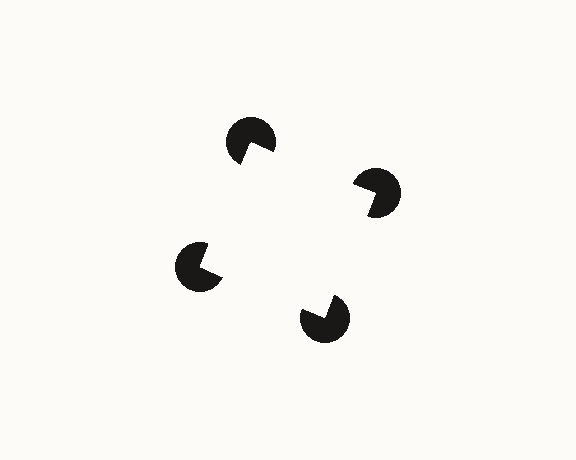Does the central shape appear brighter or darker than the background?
It typically appears slightly brighter than the background, even though no actual brightness change is drawn.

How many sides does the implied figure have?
4 sides.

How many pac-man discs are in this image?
There are 4 — one at each vertex of the illusory square.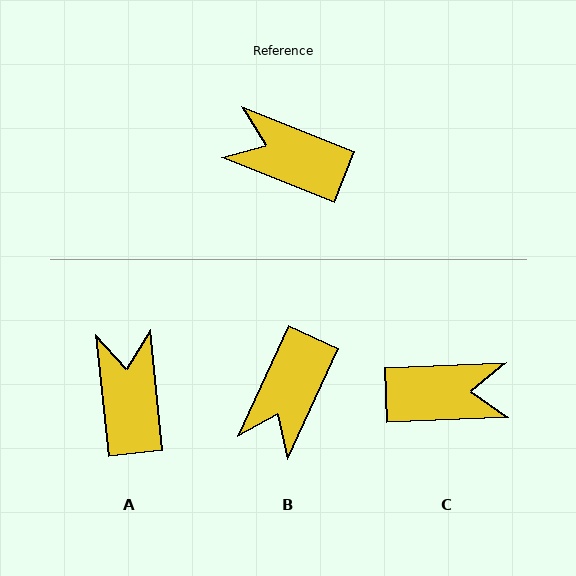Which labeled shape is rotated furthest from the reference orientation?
C, about 156 degrees away.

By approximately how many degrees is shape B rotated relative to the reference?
Approximately 87 degrees counter-clockwise.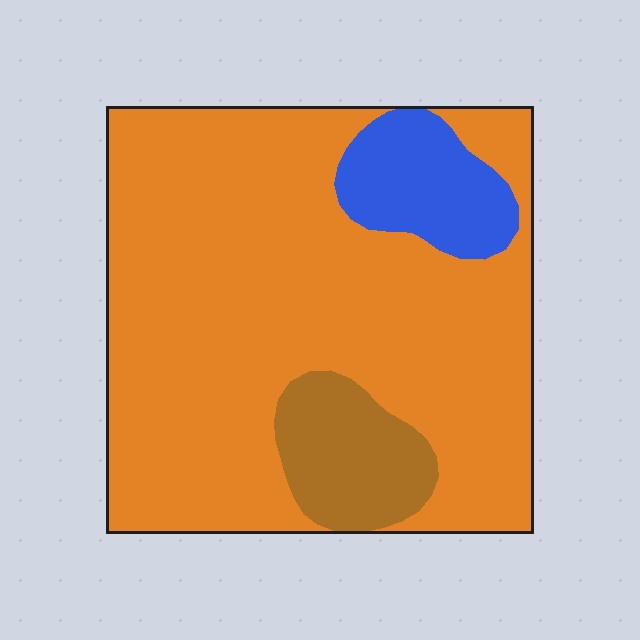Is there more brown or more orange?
Orange.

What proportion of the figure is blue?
Blue covers roughly 10% of the figure.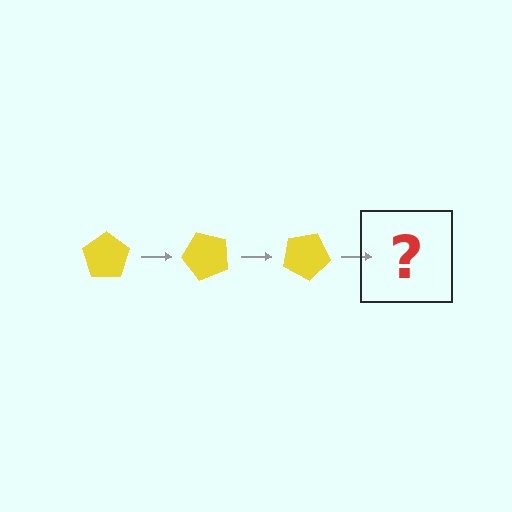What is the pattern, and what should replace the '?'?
The pattern is that the pentagon rotates 50 degrees each step. The '?' should be a yellow pentagon rotated 150 degrees.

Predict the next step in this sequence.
The next step is a yellow pentagon rotated 150 degrees.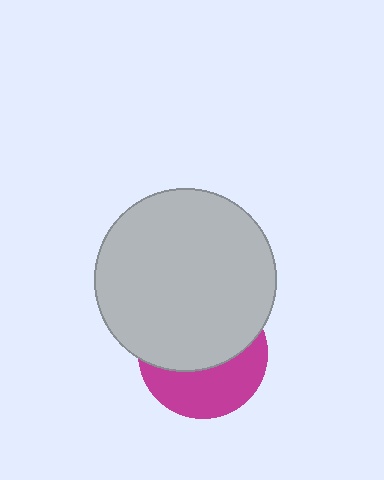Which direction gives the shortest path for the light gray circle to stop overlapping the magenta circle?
Moving up gives the shortest separation.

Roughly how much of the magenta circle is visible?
A small part of it is visible (roughly 42%).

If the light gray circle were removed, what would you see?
You would see the complete magenta circle.